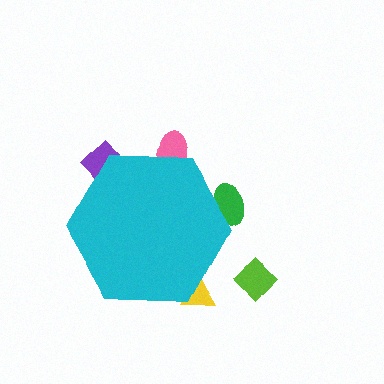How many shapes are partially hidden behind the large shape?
4 shapes are partially hidden.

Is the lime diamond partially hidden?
No, the lime diamond is fully visible.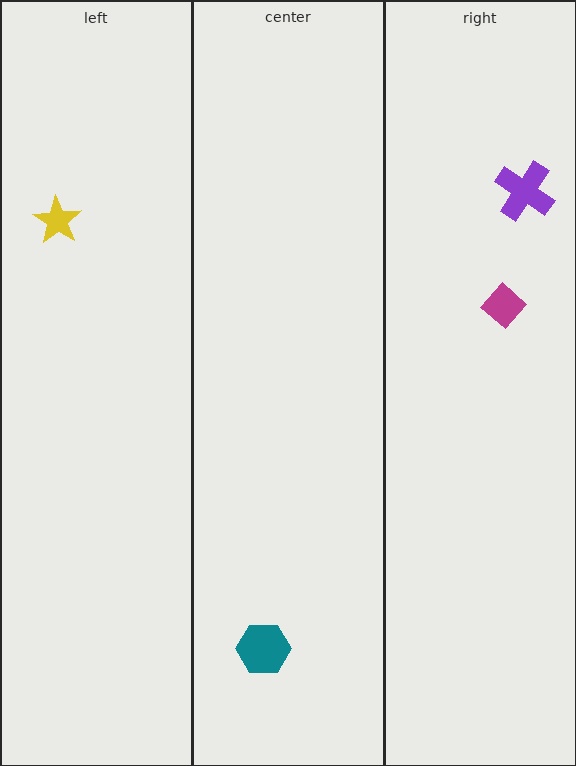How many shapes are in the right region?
2.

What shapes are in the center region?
The teal hexagon.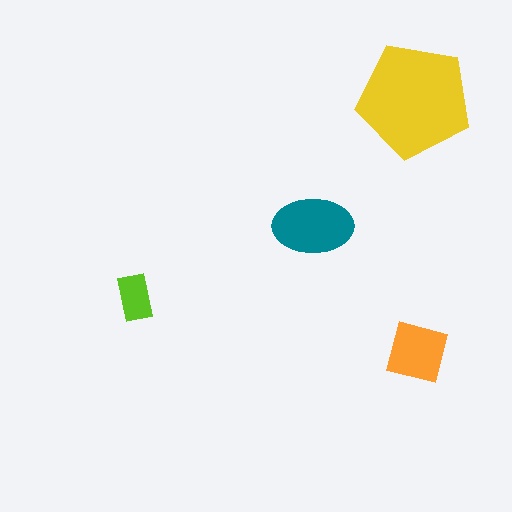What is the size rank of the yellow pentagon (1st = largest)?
1st.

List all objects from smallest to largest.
The lime rectangle, the orange square, the teal ellipse, the yellow pentagon.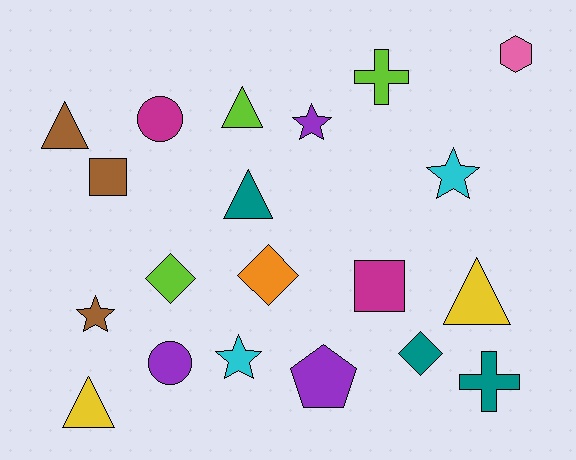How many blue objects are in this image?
There are no blue objects.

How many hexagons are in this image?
There is 1 hexagon.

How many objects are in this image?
There are 20 objects.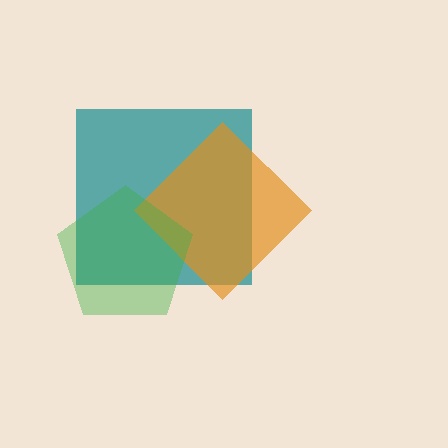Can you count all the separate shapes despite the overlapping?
Yes, there are 3 separate shapes.